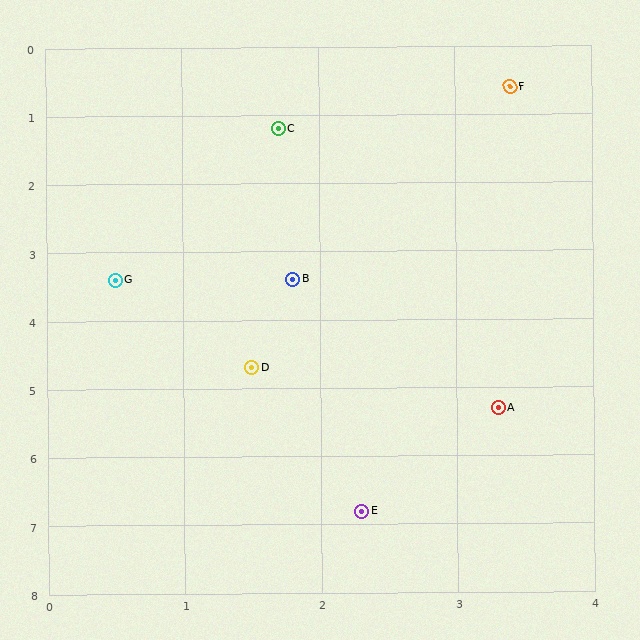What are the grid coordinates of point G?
Point G is at approximately (0.5, 3.4).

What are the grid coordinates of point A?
Point A is at approximately (3.3, 5.3).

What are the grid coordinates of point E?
Point E is at approximately (2.3, 6.8).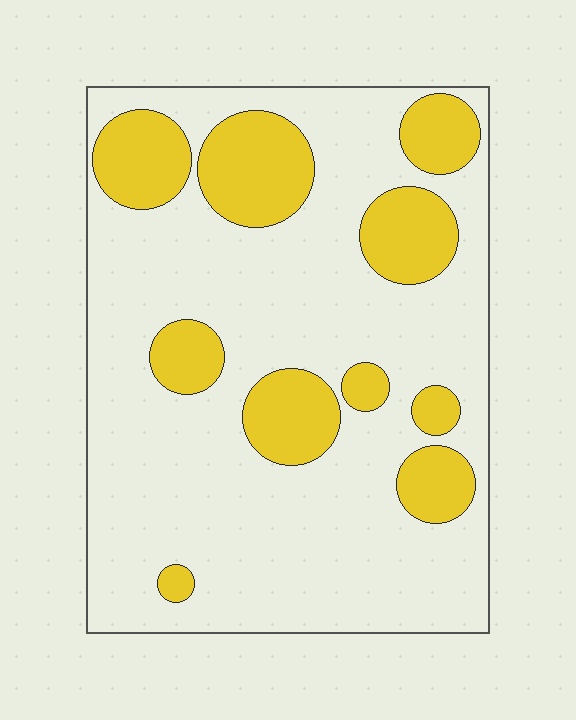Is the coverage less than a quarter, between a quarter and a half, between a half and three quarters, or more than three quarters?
Less than a quarter.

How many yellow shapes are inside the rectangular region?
10.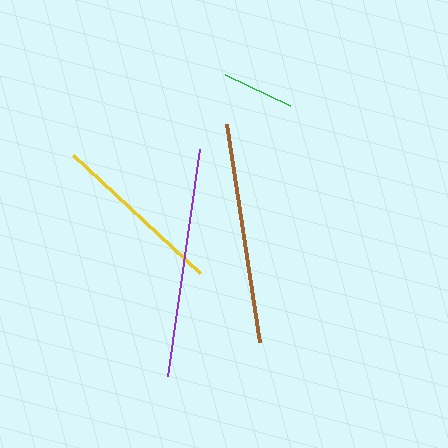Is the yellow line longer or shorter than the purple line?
The purple line is longer than the yellow line.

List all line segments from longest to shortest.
From longest to shortest: purple, brown, yellow, green.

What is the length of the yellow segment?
The yellow segment is approximately 173 pixels long.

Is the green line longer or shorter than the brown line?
The brown line is longer than the green line.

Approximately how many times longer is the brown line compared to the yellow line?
The brown line is approximately 1.3 times the length of the yellow line.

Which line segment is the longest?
The purple line is the longest at approximately 230 pixels.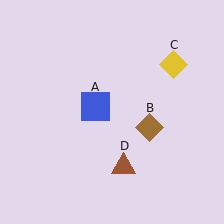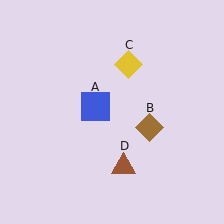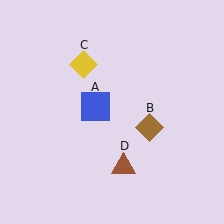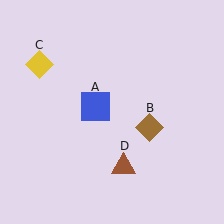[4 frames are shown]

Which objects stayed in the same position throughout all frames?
Blue square (object A) and brown diamond (object B) and brown triangle (object D) remained stationary.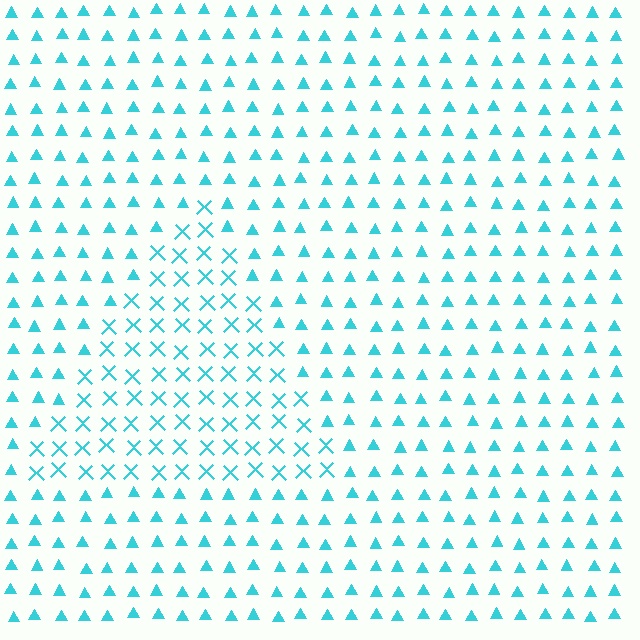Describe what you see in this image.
The image is filled with small cyan elements arranged in a uniform grid. A triangle-shaped region contains X marks, while the surrounding area contains triangles. The boundary is defined purely by the change in element shape.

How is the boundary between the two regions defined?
The boundary is defined by a change in element shape: X marks inside vs. triangles outside. All elements share the same color and spacing.